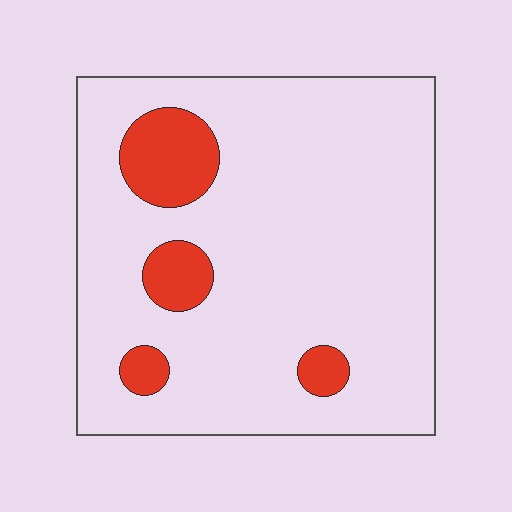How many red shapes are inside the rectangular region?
4.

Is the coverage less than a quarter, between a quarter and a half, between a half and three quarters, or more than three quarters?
Less than a quarter.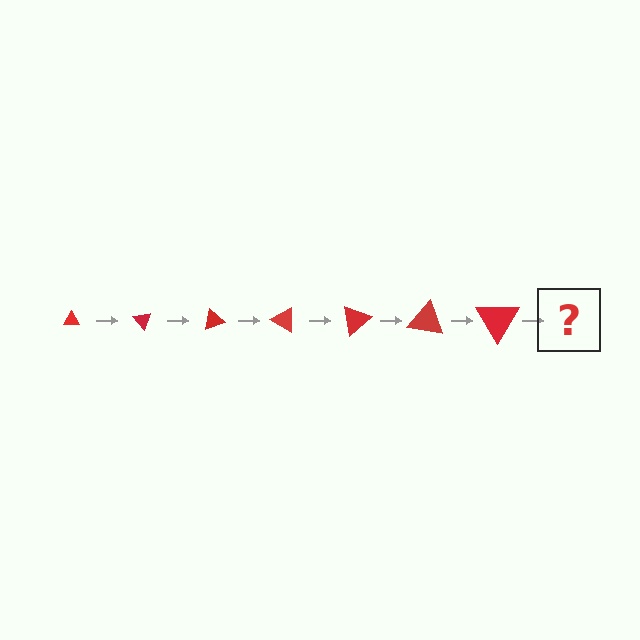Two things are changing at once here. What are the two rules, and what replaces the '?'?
The two rules are that the triangle grows larger each step and it rotates 50 degrees each step. The '?' should be a triangle, larger than the previous one and rotated 350 degrees from the start.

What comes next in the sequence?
The next element should be a triangle, larger than the previous one and rotated 350 degrees from the start.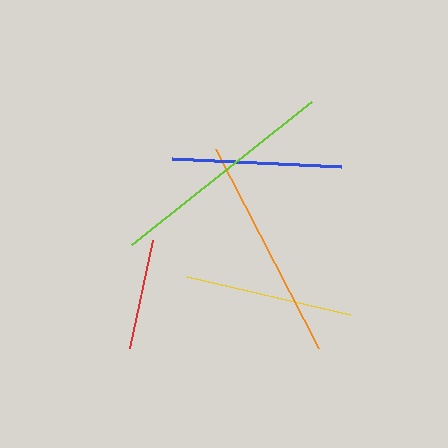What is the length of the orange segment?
The orange segment is approximately 224 pixels long.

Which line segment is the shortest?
The red line is the shortest at approximately 110 pixels.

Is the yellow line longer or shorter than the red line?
The yellow line is longer than the red line.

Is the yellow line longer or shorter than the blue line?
The blue line is longer than the yellow line.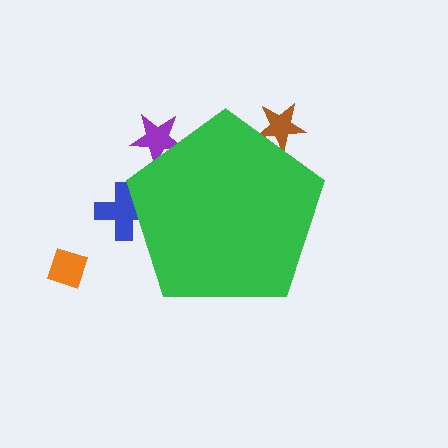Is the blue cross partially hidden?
Yes, the blue cross is partially hidden behind the green pentagon.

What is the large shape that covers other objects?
A green pentagon.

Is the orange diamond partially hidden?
No, the orange diamond is fully visible.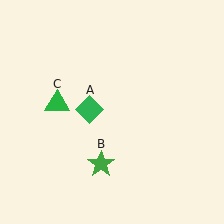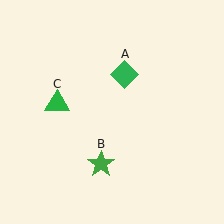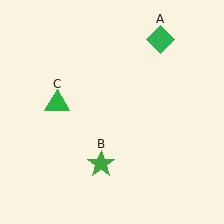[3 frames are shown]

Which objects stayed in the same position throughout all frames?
Green star (object B) and green triangle (object C) remained stationary.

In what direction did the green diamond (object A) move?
The green diamond (object A) moved up and to the right.